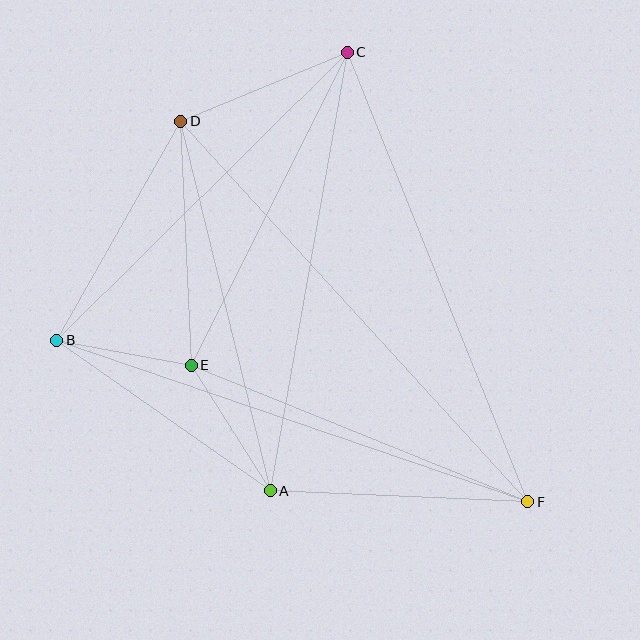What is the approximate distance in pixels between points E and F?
The distance between E and F is approximately 363 pixels.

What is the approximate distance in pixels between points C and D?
The distance between C and D is approximately 180 pixels.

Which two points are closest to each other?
Points B and E are closest to each other.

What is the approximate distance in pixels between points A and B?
The distance between A and B is approximately 261 pixels.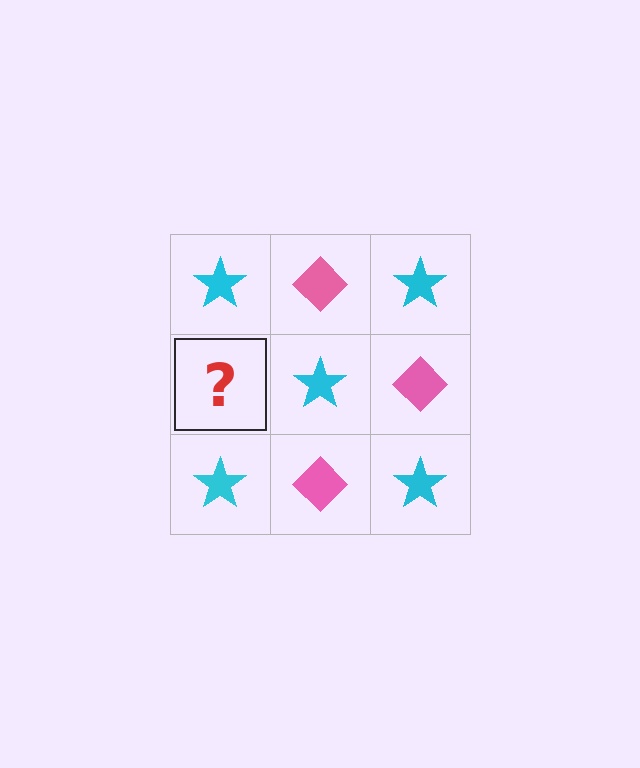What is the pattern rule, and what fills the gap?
The rule is that it alternates cyan star and pink diamond in a checkerboard pattern. The gap should be filled with a pink diamond.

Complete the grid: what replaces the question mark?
The question mark should be replaced with a pink diamond.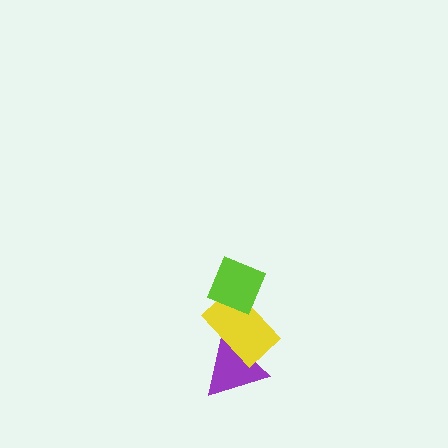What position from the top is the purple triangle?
The purple triangle is 3rd from the top.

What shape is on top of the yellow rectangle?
The lime diamond is on top of the yellow rectangle.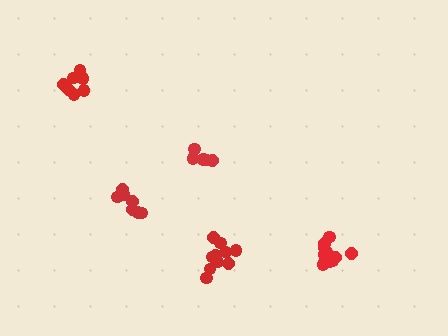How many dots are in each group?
Group 1: 10 dots, Group 2: 12 dots, Group 3: 7 dots, Group 4: 6 dots, Group 5: 7 dots (42 total).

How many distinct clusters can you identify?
There are 5 distinct clusters.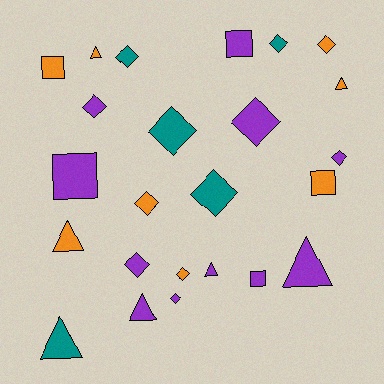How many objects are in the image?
There are 24 objects.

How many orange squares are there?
There are 2 orange squares.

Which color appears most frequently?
Purple, with 11 objects.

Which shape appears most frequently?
Diamond, with 12 objects.